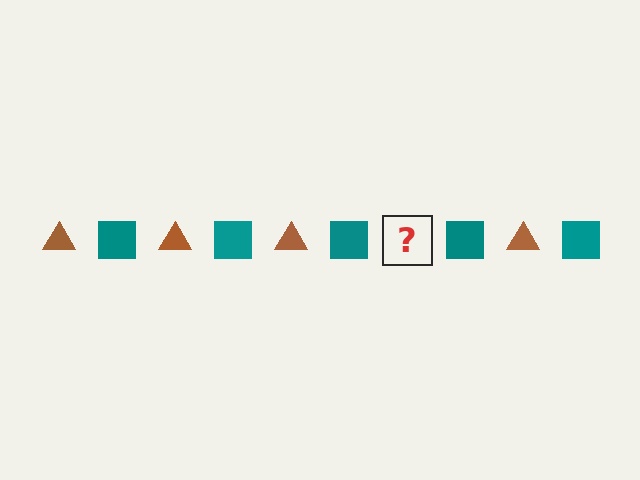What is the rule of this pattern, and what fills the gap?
The rule is that the pattern alternates between brown triangle and teal square. The gap should be filled with a brown triangle.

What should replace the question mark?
The question mark should be replaced with a brown triangle.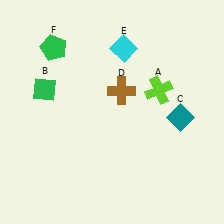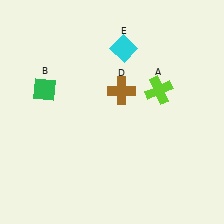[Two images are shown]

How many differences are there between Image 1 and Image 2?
There are 2 differences between the two images.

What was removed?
The teal diamond (C), the green pentagon (F) were removed in Image 2.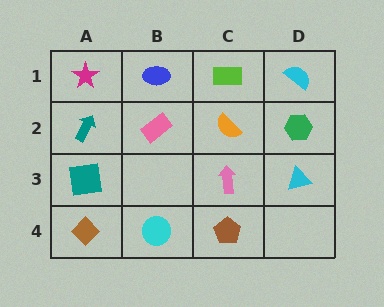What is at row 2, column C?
An orange semicircle.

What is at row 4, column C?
A brown pentagon.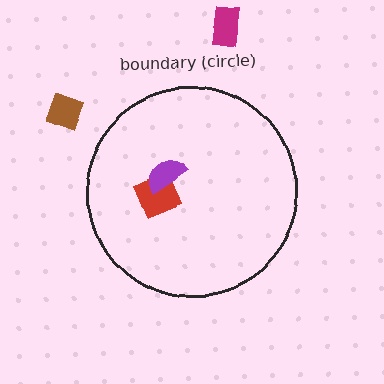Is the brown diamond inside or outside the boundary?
Outside.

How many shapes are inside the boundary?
2 inside, 2 outside.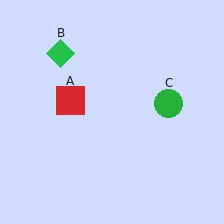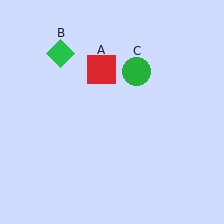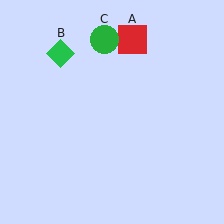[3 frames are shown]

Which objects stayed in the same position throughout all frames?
Green diamond (object B) remained stationary.